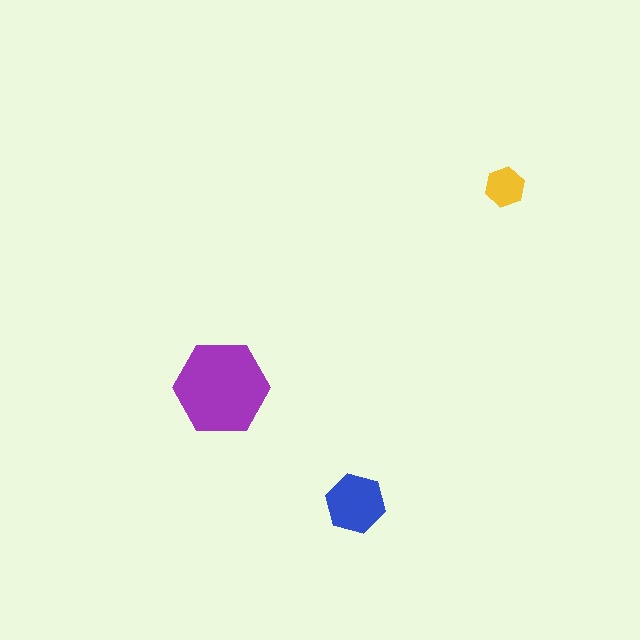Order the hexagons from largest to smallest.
the purple one, the blue one, the yellow one.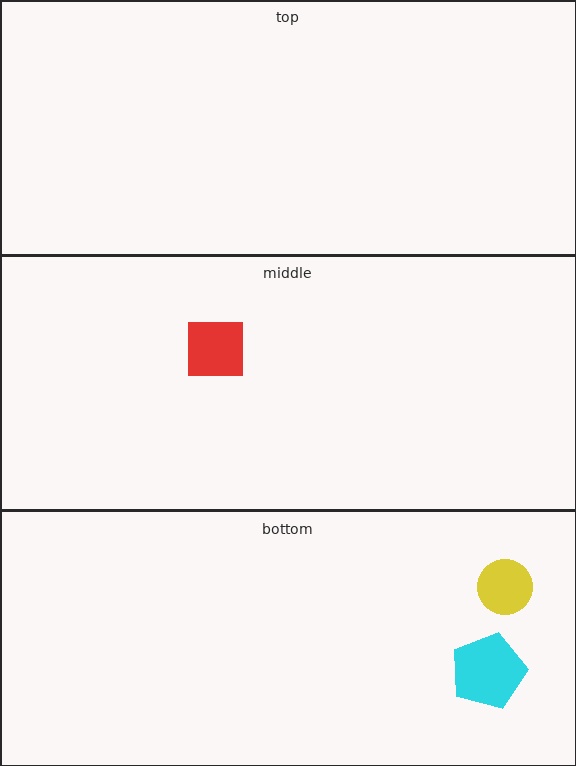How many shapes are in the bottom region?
2.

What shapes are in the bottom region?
The cyan pentagon, the yellow circle.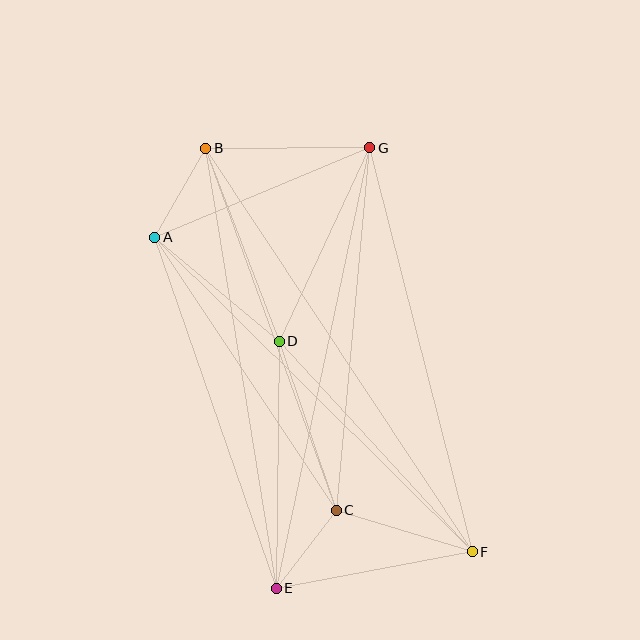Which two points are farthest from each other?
Points B and F are farthest from each other.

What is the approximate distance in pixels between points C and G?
The distance between C and G is approximately 364 pixels.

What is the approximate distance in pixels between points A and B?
The distance between A and B is approximately 102 pixels.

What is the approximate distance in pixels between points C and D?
The distance between C and D is approximately 178 pixels.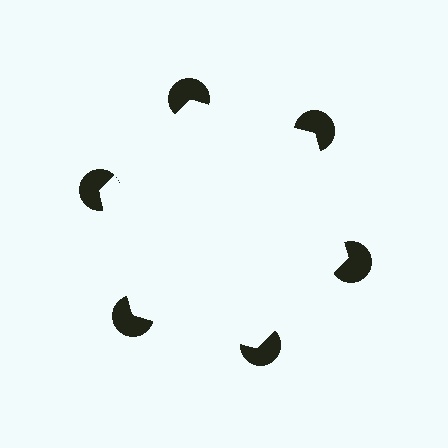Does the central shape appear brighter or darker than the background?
It typically appears slightly brighter than the background, even though no actual brightness change is drawn.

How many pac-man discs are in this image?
There are 6 — one at each vertex of the illusory hexagon.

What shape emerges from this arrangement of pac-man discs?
An illusory hexagon — its edges are inferred from the aligned wedge cuts in the pac-man discs, not physically drawn.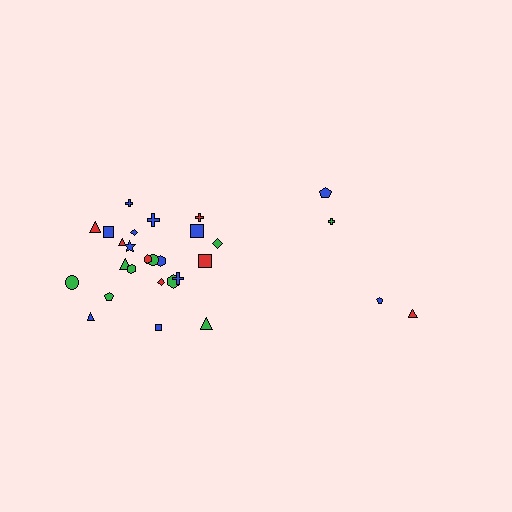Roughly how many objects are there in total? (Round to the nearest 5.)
Roughly 30 objects in total.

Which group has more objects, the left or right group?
The left group.